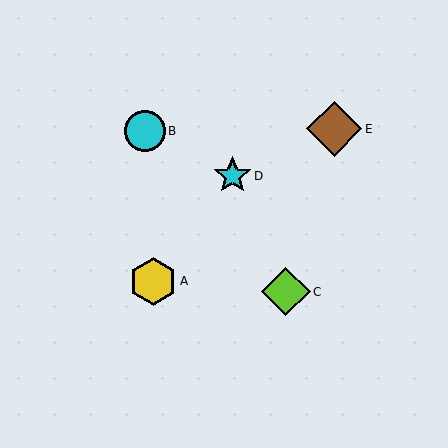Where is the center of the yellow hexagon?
The center of the yellow hexagon is at (153, 281).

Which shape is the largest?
The brown diamond (labeled E) is the largest.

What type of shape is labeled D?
Shape D is a cyan star.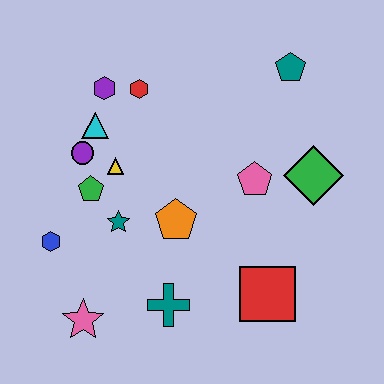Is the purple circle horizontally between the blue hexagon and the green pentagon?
Yes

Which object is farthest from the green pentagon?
The teal pentagon is farthest from the green pentagon.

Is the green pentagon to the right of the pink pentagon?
No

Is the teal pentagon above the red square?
Yes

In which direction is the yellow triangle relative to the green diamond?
The yellow triangle is to the left of the green diamond.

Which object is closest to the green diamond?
The pink pentagon is closest to the green diamond.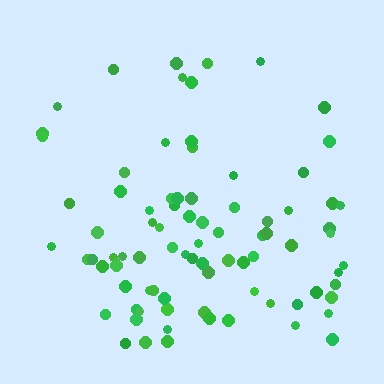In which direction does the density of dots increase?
From top to bottom, with the bottom side densest.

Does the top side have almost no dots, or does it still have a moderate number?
Still a moderate number, just noticeably fewer than the bottom.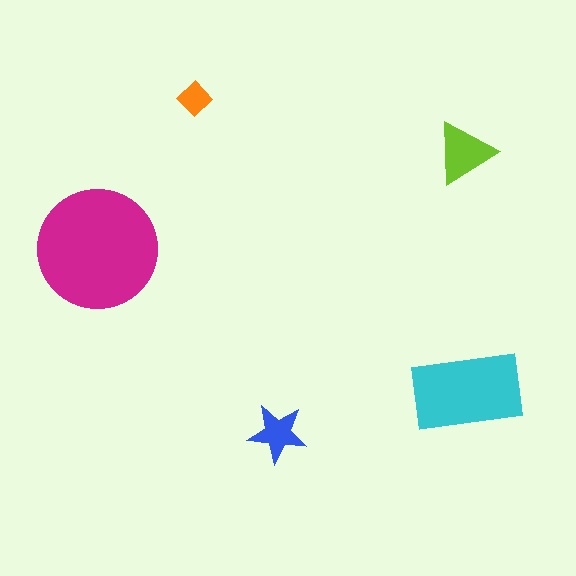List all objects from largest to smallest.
The magenta circle, the cyan rectangle, the lime triangle, the blue star, the orange diamond.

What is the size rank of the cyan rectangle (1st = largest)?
2nd.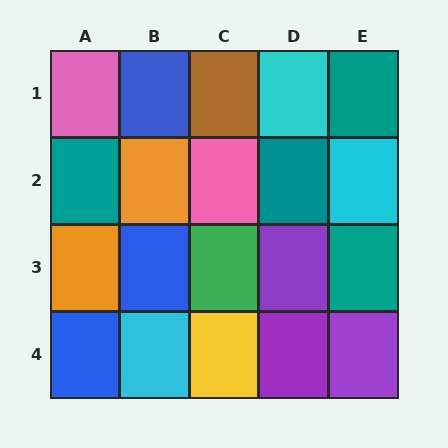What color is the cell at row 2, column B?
Orange.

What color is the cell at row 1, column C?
Brown.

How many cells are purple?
3 cells are purple.